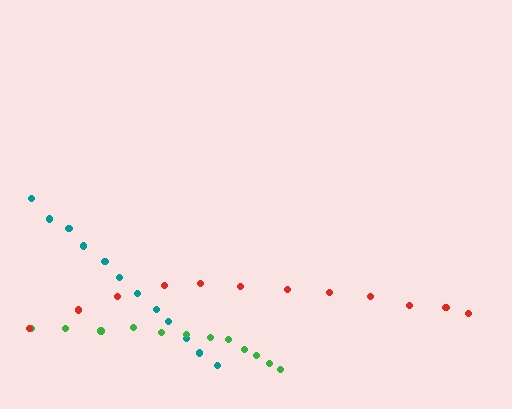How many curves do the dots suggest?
There are 3 distinct paths.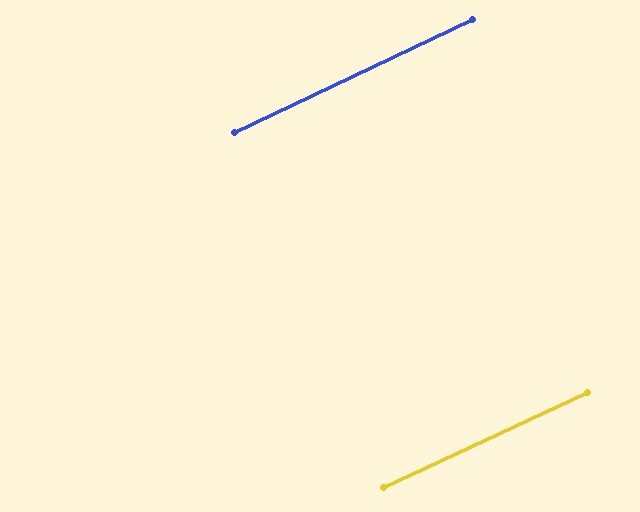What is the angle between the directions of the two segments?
Approximately 0 degrees.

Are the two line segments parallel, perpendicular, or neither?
Parallel — their directions differ by only 0.4°.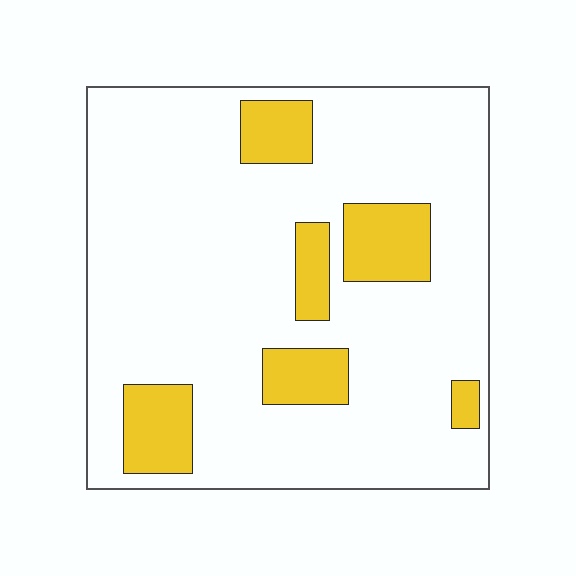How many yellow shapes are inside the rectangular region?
6.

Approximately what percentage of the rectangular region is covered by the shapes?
Approximately 15%.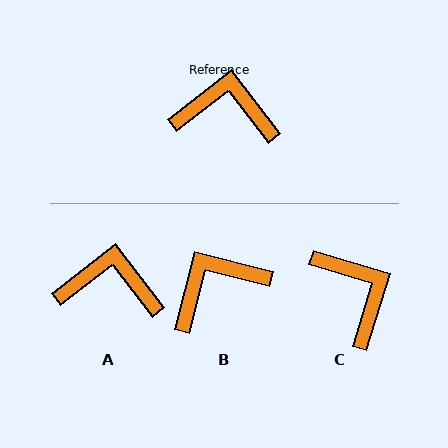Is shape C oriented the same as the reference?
No, it is off by about 55 degrees.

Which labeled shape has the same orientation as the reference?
A.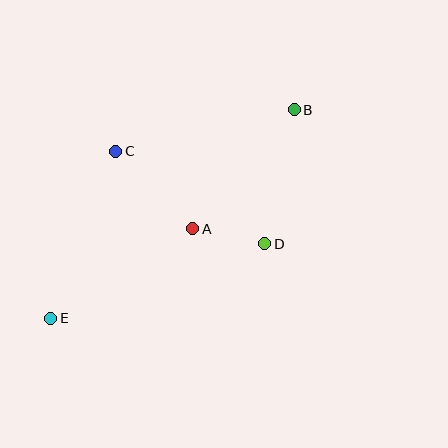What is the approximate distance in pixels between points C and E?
The distance between C and E is approximately 179 pixels.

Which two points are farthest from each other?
Points B and E are farthest from each other.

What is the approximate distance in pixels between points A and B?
The distance between A and B is approximately 157 pixels.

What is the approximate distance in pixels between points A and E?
The distance between A and E is approximately 168 pixels.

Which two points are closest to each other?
Points A and D are closest to each other.